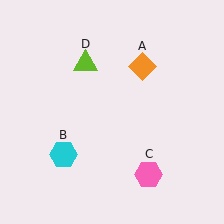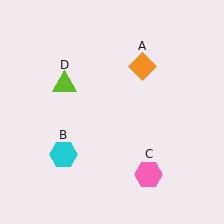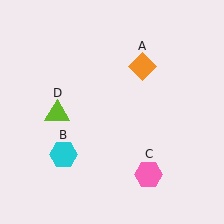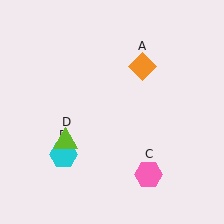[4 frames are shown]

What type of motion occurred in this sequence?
The lime triangle (object D) rotated counterclockwise around the center of the scene.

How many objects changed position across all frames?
1 object changed position: lime triangle (object D).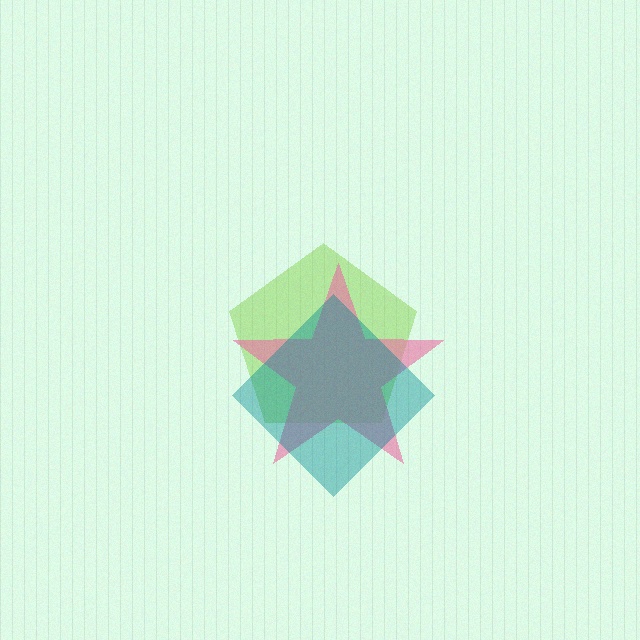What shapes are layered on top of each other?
The layered shapes are: a lime pentagon, a pink star, a teal diamond.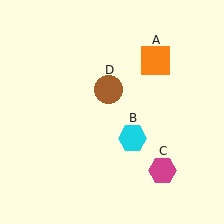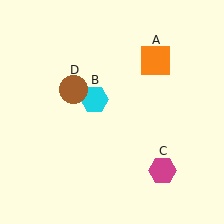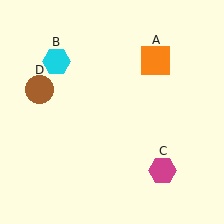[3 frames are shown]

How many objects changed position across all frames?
2 objects changed position: cyan hexagon (object B), brown circle (object D).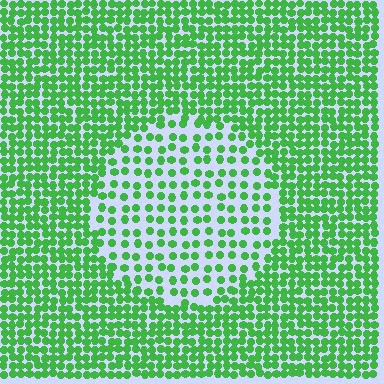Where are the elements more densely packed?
The elements are more densely packed outside the circle boundary.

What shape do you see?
I see a circle.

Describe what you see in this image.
The image contains small green elements arranged at two different densities. A circle-shaped region is visible where the elements are less densely packed than the surrounding area.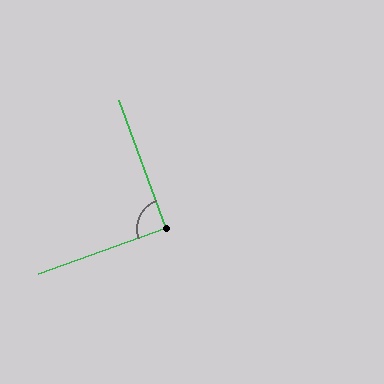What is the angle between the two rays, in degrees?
Approximately 89 degrees.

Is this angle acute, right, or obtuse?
It is approximately a right angle.